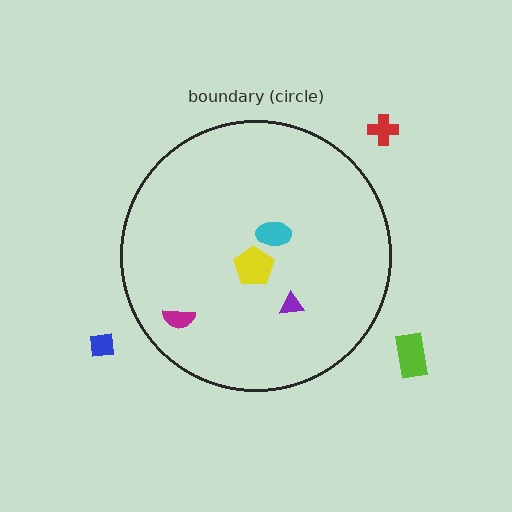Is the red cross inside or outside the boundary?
Outside.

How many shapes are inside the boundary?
4 inside, 3 outside.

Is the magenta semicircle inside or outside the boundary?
Inside.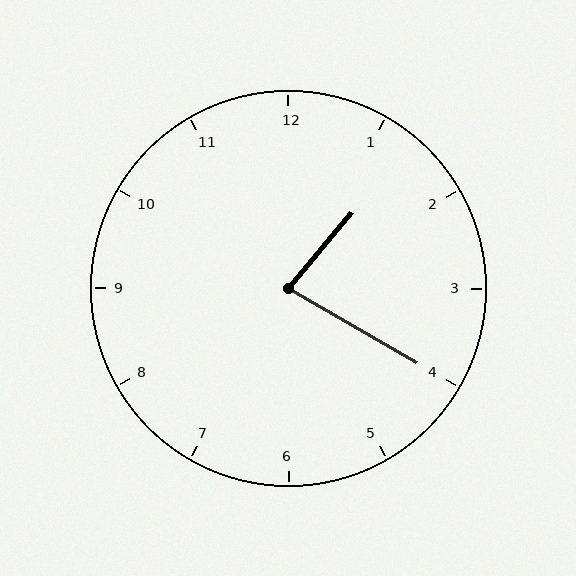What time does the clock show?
1:20.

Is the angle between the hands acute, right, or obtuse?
It is acute.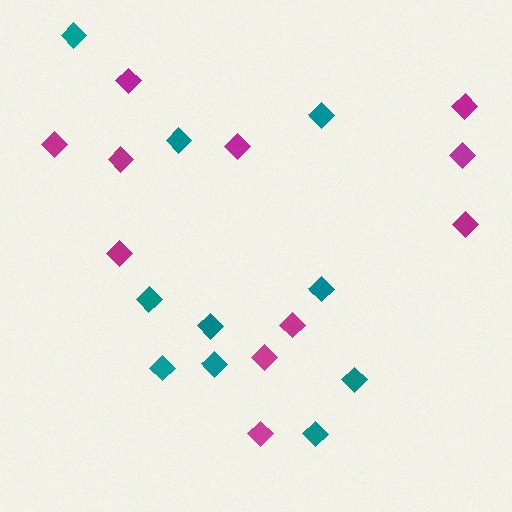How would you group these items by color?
There are 2 groups: one group of teal diamonds (10) and one group of magenta diamonds (11).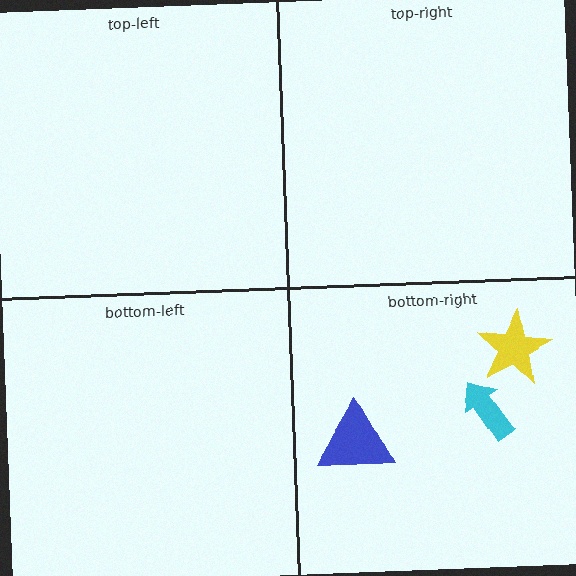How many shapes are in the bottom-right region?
3.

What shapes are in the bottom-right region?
The yellow star, the cyan arrow, the blue triangle.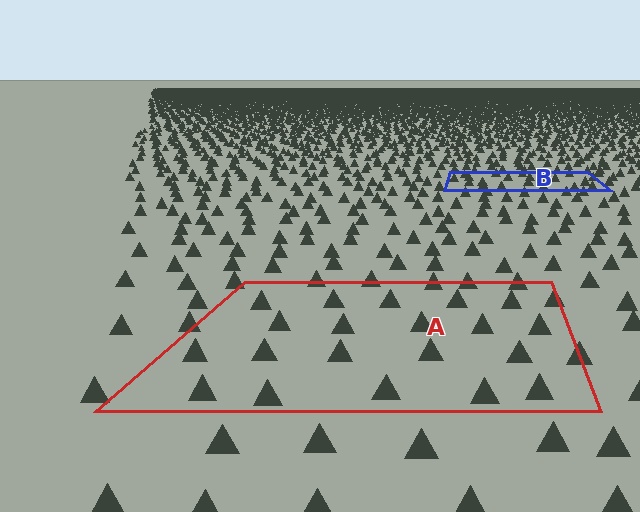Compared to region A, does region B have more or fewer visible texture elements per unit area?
Region B has more texture elements per unit area — they are packed more densely because it is farther away.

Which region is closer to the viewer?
Region A is closer. The texture elements there are larger and more spread out.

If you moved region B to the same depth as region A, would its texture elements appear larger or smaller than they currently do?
They would appear larger. At a closer depth, the same texture elements are projected at a bigger on-screen size.